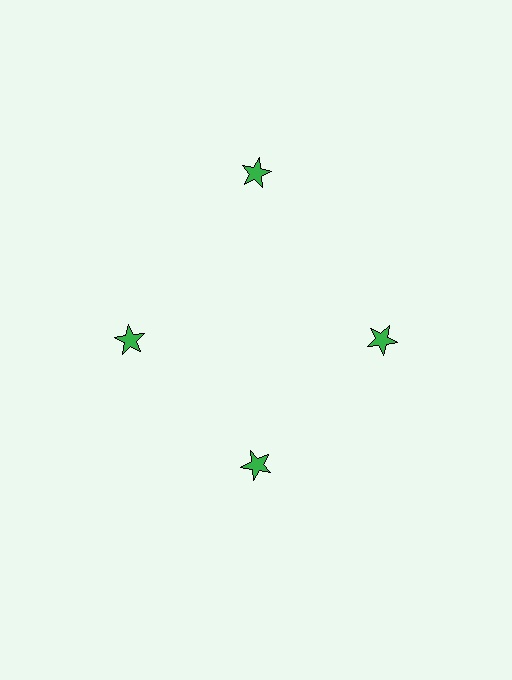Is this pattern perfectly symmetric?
No. The 4 green stars are arranged in a ring, but one element near the 12 o'clock position is pushed outward from the center, breaking the 4-fold rotational symmetry.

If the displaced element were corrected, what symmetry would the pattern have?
It would have 4-fold rotational symmetry — the pattern would map onto itself every 90 degrees.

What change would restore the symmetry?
The symmetry would be restored by moving it inward, back onto the ring so that all 4 stars sit at equal angles and equal distance from the center.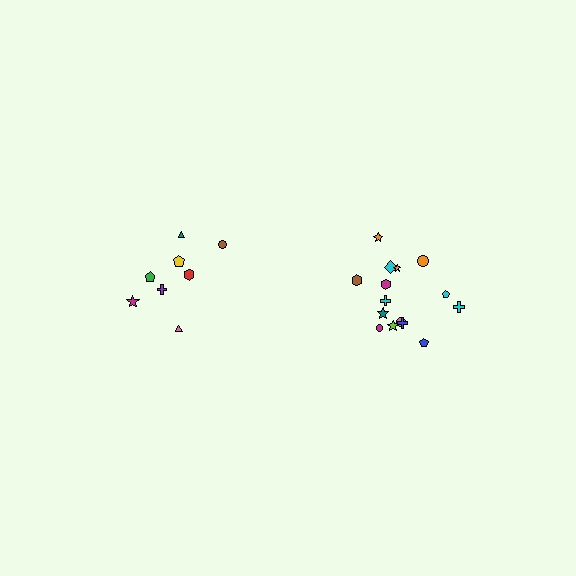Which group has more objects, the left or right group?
The right group.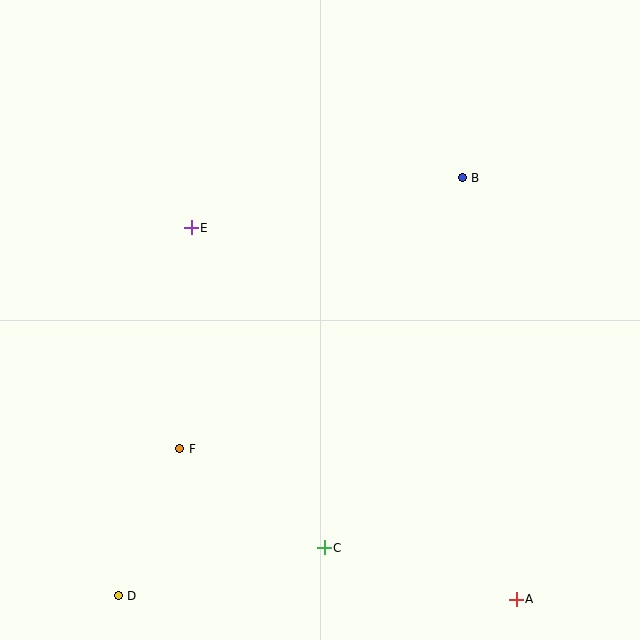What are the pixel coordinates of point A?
Point A is at (516, 599).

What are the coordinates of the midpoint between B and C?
The midpoint between B and C is at (393, 363).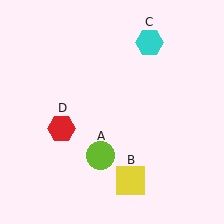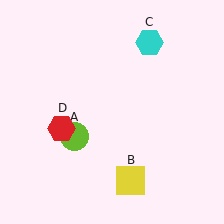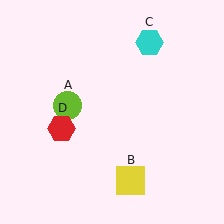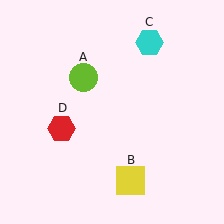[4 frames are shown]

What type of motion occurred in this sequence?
The lime circle (object A) rotated clockwise around the center of the scene.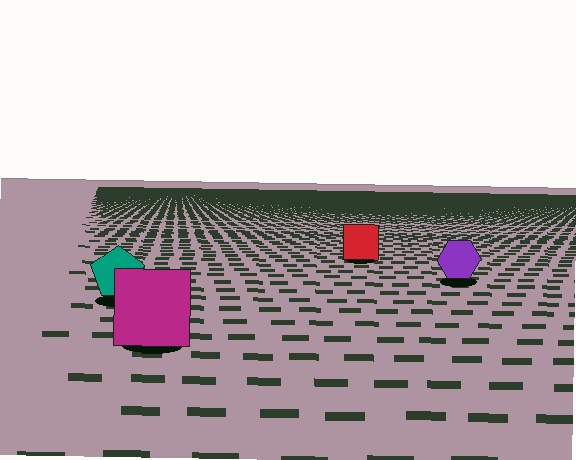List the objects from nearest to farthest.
From nearest to farthest: the magenta square, the teal pentagon, the purple hexagon, the red square.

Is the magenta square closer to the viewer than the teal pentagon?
Yes. The magenta square is closer — you can tell from the texture gradient: the ground texture is coarser near it.